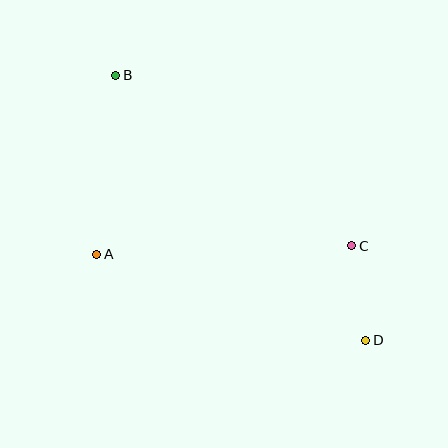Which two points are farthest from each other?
Points B and D are farthest from each other.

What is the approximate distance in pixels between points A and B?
The distance between A and B is approximately 180 pixels.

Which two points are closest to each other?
Points C and D are closest to each other.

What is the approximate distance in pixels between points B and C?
The distance between B and C is approximately 291 pixels.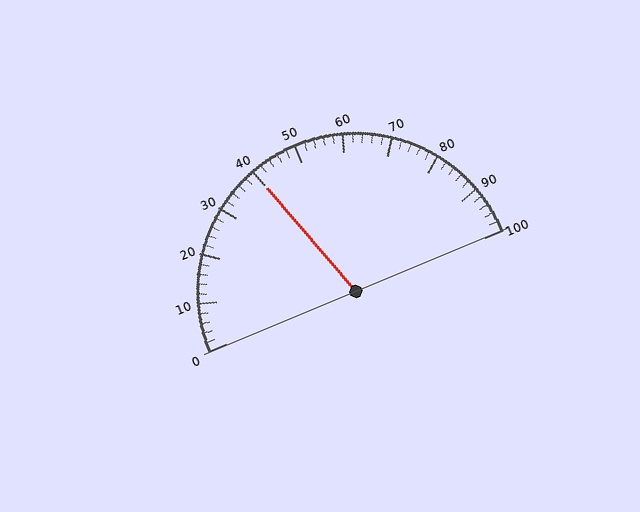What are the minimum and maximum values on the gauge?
The gauge ranges from 0 to 100.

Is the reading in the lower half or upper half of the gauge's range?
The reading is in the lower half of the range (0 to 100).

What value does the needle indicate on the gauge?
The needle indicates approximately 40.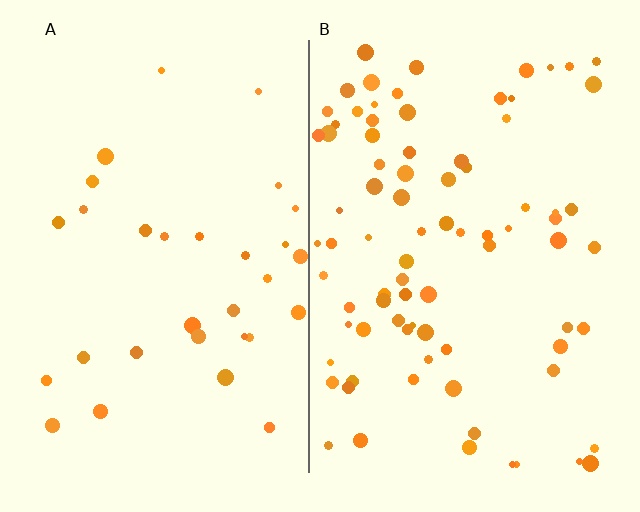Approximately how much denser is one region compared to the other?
Approximately 2.7× — region B over region A.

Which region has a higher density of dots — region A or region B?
B (the right).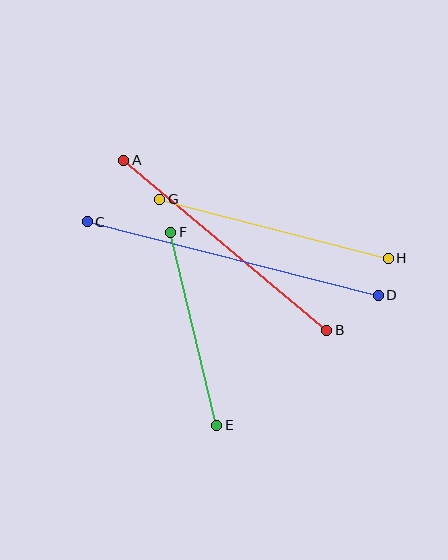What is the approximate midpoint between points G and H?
The midpoint is at approximately (274, 229) pixels.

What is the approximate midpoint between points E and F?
The midpoint is at approximately (194, 329) pixels.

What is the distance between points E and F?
The distance is approximately 198 pixels.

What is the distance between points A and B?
The distance is approximately 265 pixels.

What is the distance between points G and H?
The distance is approximately 236 pixels.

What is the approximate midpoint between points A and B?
The midpoint is at approximately (225, 245) pixels.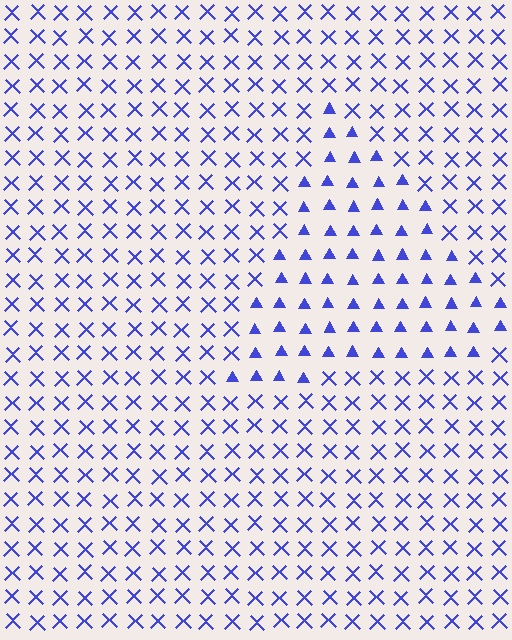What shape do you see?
I see a triangle.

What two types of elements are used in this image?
The image uses triangles inside the triangle region and X marks outside it.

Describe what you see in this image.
The image is filled with small blue elements arranged in a uniform grid. A triangle-shaped region contains triangles, while the surrounding area contains X marks. The boundary is defined purely by the change in element shape.